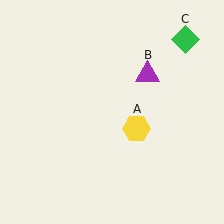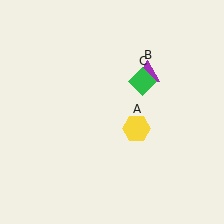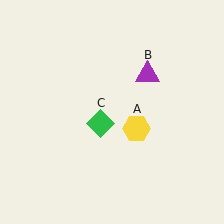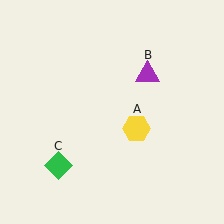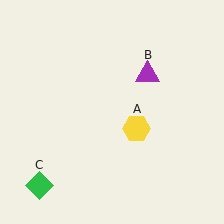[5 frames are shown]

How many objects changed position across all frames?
1 object changed position: green diamond (object C).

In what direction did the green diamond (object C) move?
The green diamond (object C) moved down and to the left.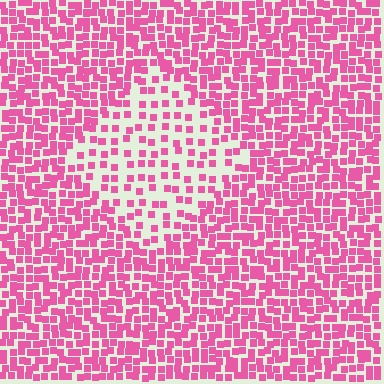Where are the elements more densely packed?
The elements are more densely packed outside the diamond boundary.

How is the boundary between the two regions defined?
The boundary is defined by a change in element density (approximately 2.2x ratio). All elements are the same color, size, and shape.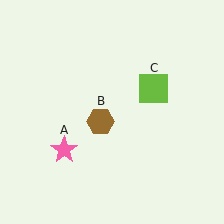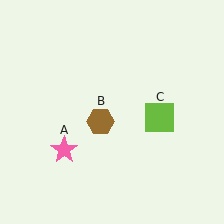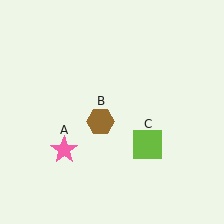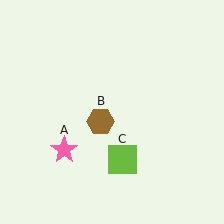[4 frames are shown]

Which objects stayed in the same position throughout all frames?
Pink star (object A) and brown hexagon (object B) remained stationary.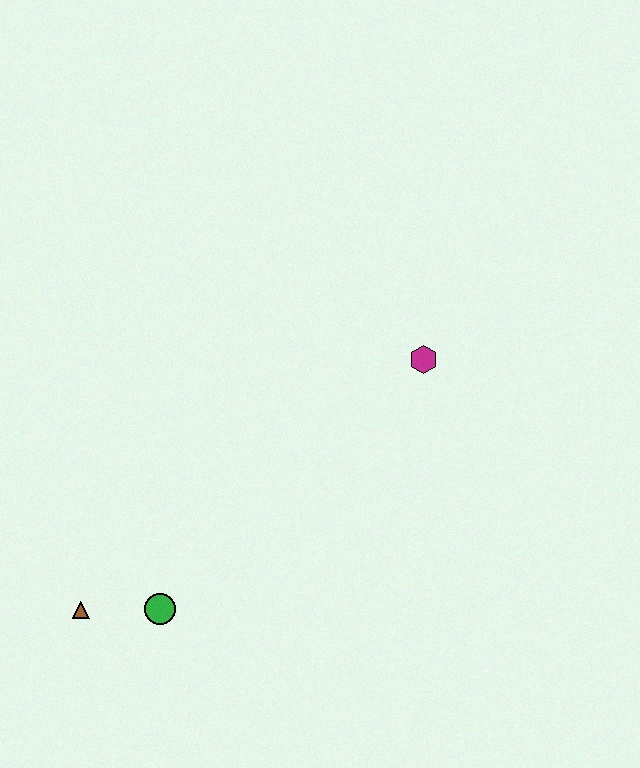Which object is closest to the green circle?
The brown triangle is closest to the green circle.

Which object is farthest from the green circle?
The magenta hexagon is farthest from the green circle.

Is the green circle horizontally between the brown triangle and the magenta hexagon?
Yes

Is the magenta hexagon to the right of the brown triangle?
Yes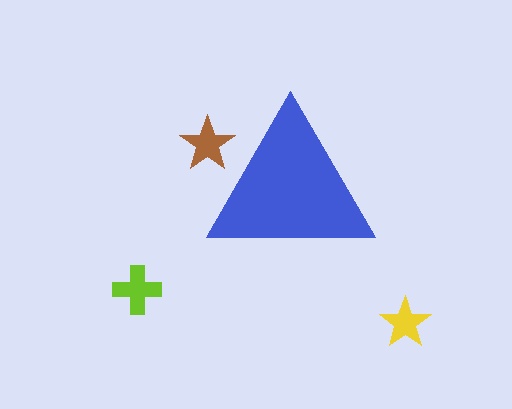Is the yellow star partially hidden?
No, the yellow star is fully visible.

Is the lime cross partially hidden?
No, the lime cross is fully visible.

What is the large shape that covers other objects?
A blue triangle.